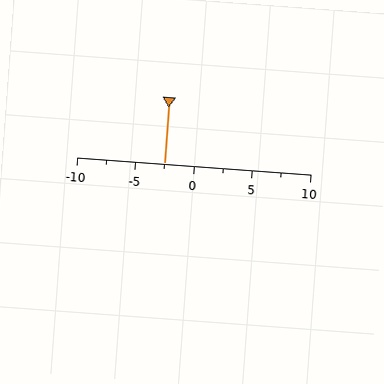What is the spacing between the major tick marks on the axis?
The major ticks are spaced 5 apart.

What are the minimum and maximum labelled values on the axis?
The axis runs from -10 to 10.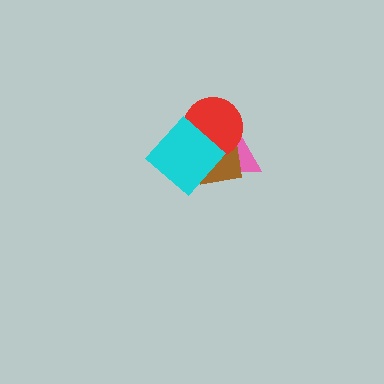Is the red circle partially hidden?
Yes, it is partially covered by another shape.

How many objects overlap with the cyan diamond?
3 objects overlap with the cyan diamond.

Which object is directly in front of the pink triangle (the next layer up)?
The brown square is directly in front of the pink triangle.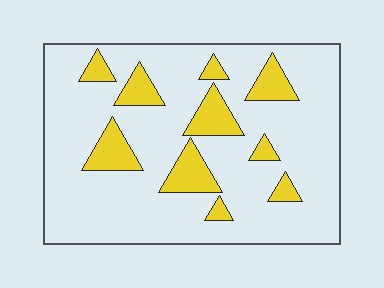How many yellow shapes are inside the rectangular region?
10.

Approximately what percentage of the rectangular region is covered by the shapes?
Approximately 15%.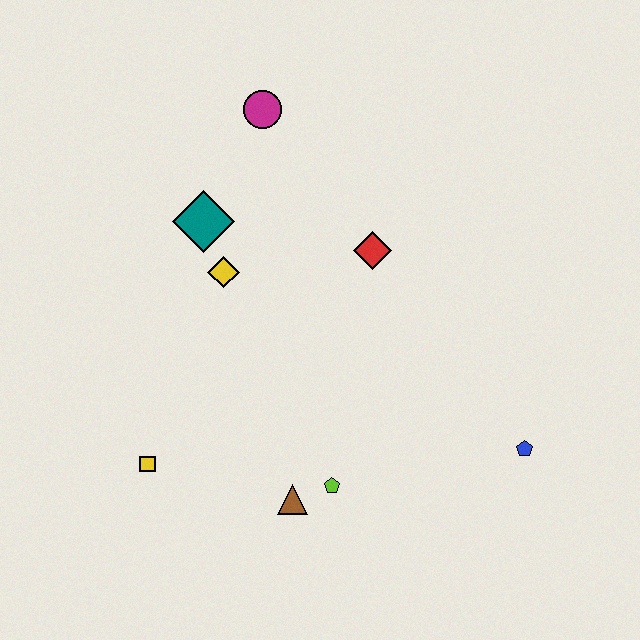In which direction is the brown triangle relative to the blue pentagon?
The brown triangle is to the left of the blue pentagon.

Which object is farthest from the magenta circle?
The blue pentagon is farthest from the magenta circle.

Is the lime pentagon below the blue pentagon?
Yes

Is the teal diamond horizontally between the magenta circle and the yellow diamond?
No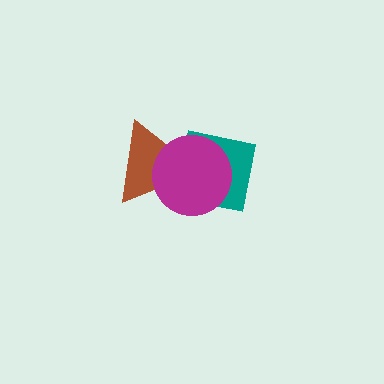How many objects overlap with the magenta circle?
2 objects overlap with the magenta circle.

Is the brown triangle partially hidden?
Yes, it is partially covered by another shape.